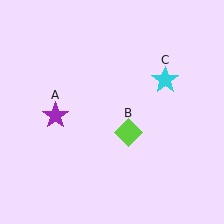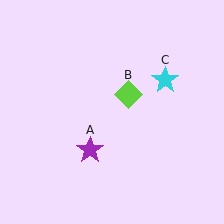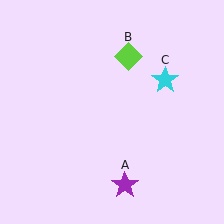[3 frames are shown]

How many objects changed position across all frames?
2 objects changed position: purple star (object A), lime diamond (object B).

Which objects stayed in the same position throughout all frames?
Cyan star (object C) remained stationary.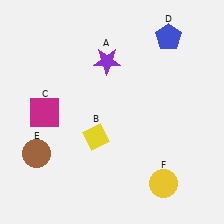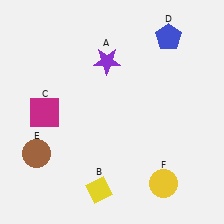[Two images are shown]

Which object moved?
The yellow diamond (B) moved down.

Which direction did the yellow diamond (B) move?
The yellow diamond (B) moved down.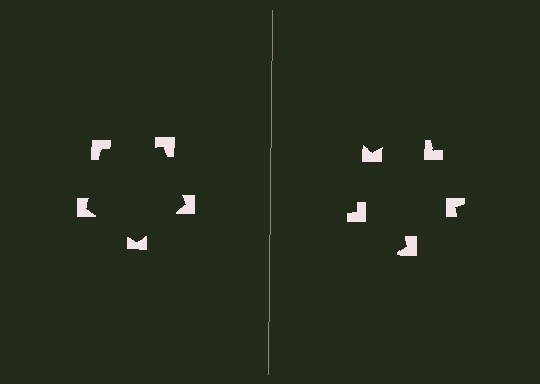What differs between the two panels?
The notched squares are positioned identically on both sides; only the wedge orientations differ. On the left they align to a pentagon; on the right they are misaligned.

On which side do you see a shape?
An illusory pentagon appears on the left side. On the right side the wedge cuts are rotated, so no coherent shape forms.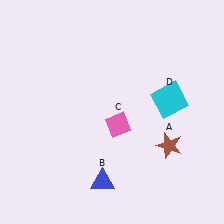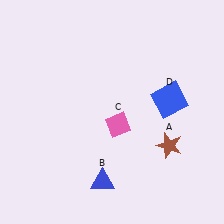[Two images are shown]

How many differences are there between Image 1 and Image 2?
There is 1 difference between the two images.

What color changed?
The square (D) changed from cyan in Image 1 to blue in Image 2.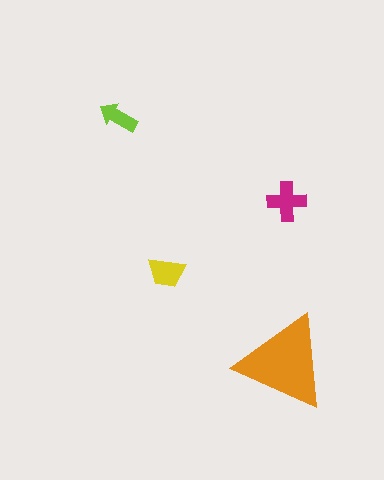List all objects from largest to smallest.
The orange triangle, the magenta cross, the yellow trapezoid, the lime arrow.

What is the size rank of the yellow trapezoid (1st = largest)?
3rd.